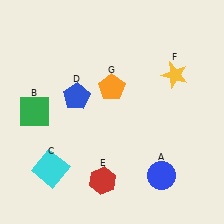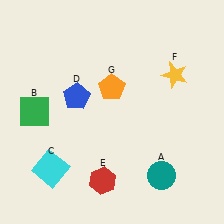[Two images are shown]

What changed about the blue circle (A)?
In Image 1, A is blue. In Image 2, it changed to teal.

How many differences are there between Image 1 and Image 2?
There is 1 difference between the two images.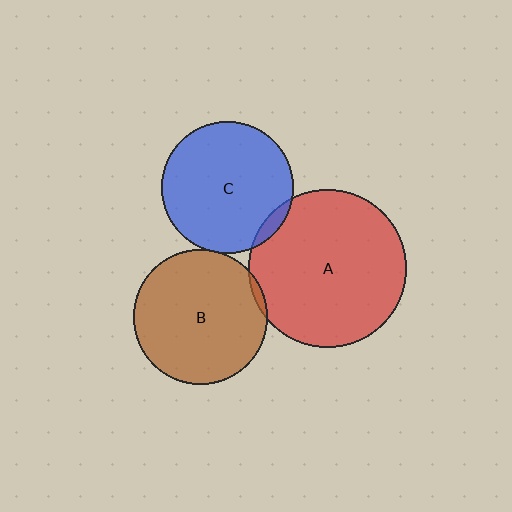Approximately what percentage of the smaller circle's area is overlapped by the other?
Approximately 5%.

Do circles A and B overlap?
Yes.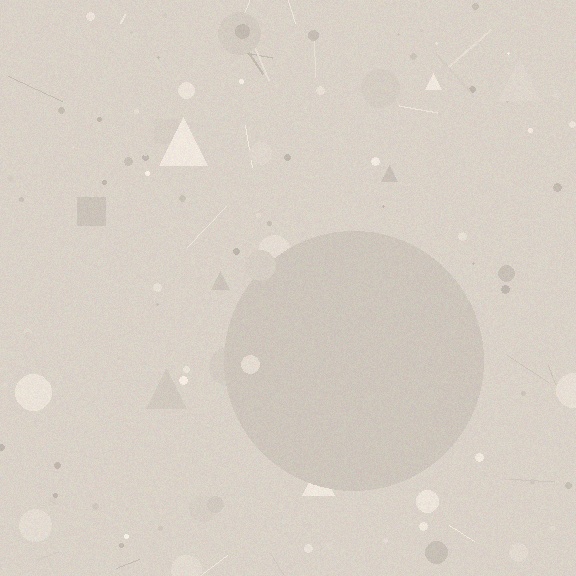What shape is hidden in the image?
A circle is hidden in the image.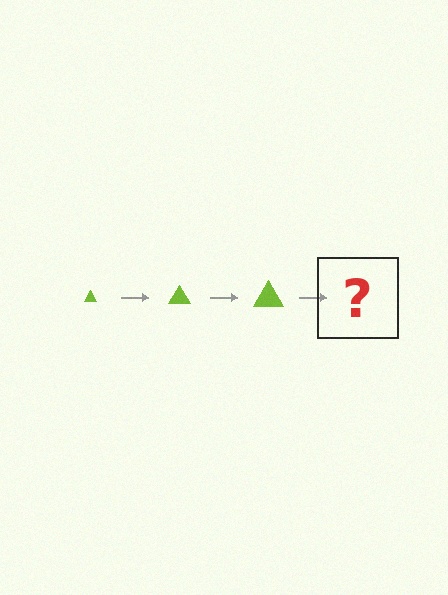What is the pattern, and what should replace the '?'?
The pattern is that the triangle gets progressively larger each step. The '?' should be a lime triangle, larger than the previous one.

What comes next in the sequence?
The next element should be a lime triangle, larger than the previous one.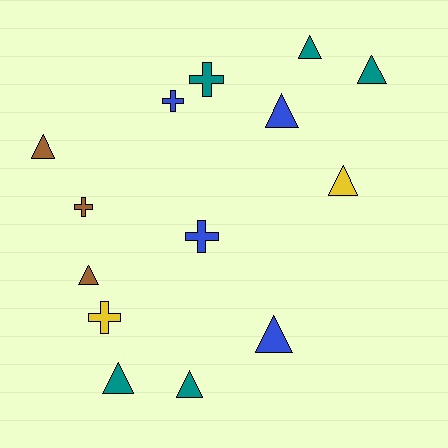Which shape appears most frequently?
Triangle, with 9 objects.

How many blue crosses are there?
There are 2 blue crosses.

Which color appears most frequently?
Teal, with 5 objects.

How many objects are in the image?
There are 14 objects.